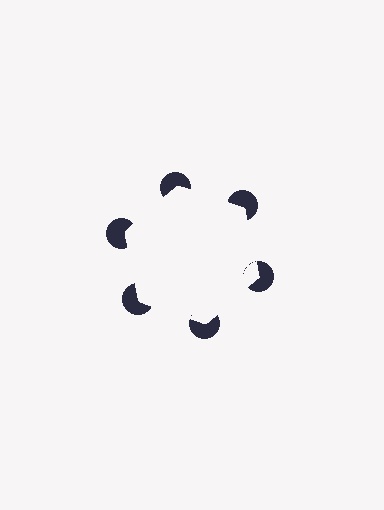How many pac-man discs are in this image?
There are 6 — one at each vertex of the illusory hexagon.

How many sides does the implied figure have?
6 sides.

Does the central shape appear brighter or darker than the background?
It typically appears slightly brighter than the background, even though no actual brightness change is drawn.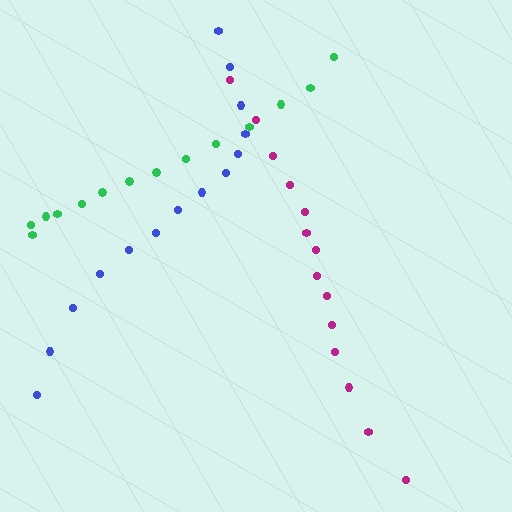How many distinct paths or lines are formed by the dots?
There are 3 distinct paths.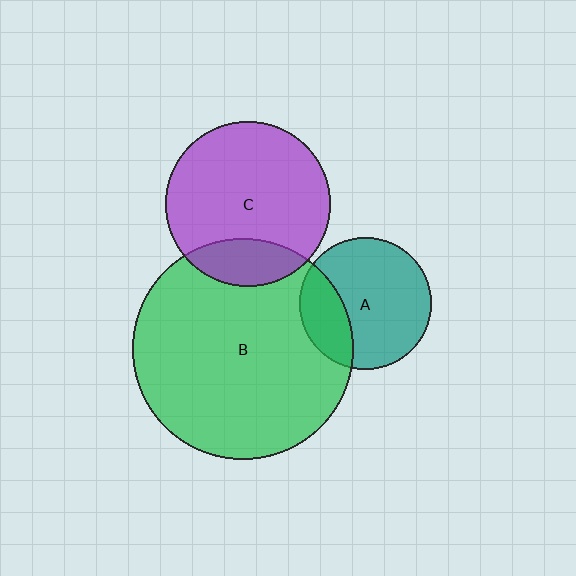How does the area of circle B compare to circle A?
Approximately 2.8 times.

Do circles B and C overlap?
Yes.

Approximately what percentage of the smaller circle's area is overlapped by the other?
Approximately 20%.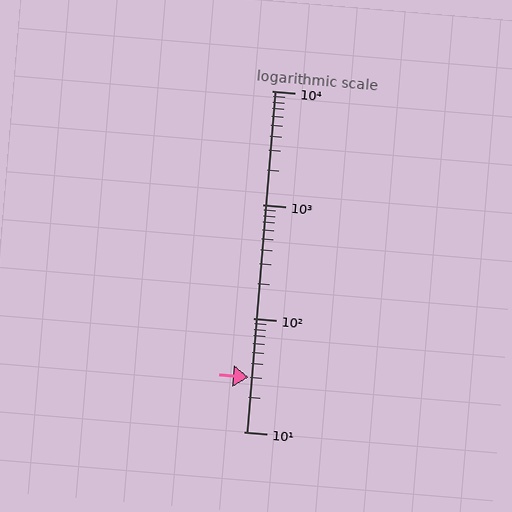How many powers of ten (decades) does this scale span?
The scale spans 3 decades, from 10 to 10000.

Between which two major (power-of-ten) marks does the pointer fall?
The pointer is between 10 and 100.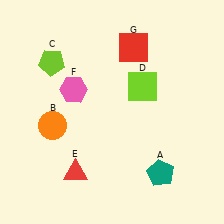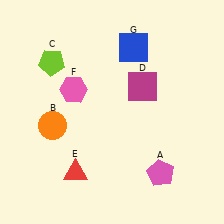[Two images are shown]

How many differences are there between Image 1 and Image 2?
There are 3 differences between the two images.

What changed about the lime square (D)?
In Image 1, D is lime. In Image 2, it changed to magenta.